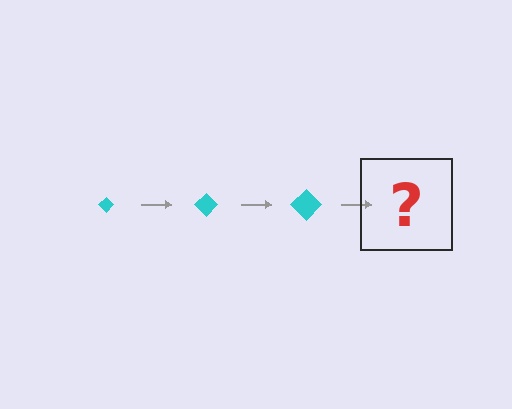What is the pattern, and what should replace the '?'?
The pattern is that the diamond gets progressively larger each step. The '?' should be a cyan diamond, larger than the previous one.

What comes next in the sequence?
The next element should be a cyan diamond, larger than the previous one.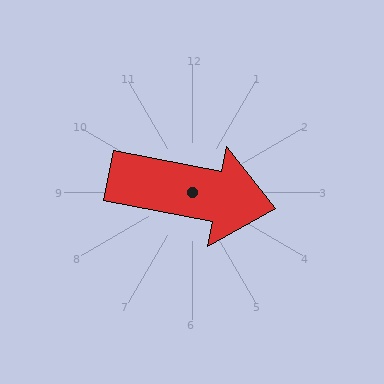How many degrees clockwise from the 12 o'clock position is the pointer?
Approximately 101 degrees.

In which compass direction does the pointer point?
East.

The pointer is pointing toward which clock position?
Roughly 3 o'clock.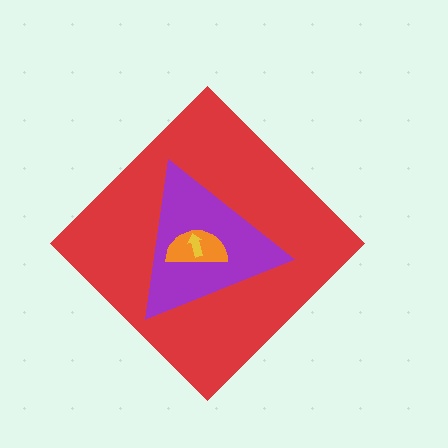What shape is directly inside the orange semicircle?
The yellow arrow.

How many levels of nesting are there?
4.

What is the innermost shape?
The yellow arrow.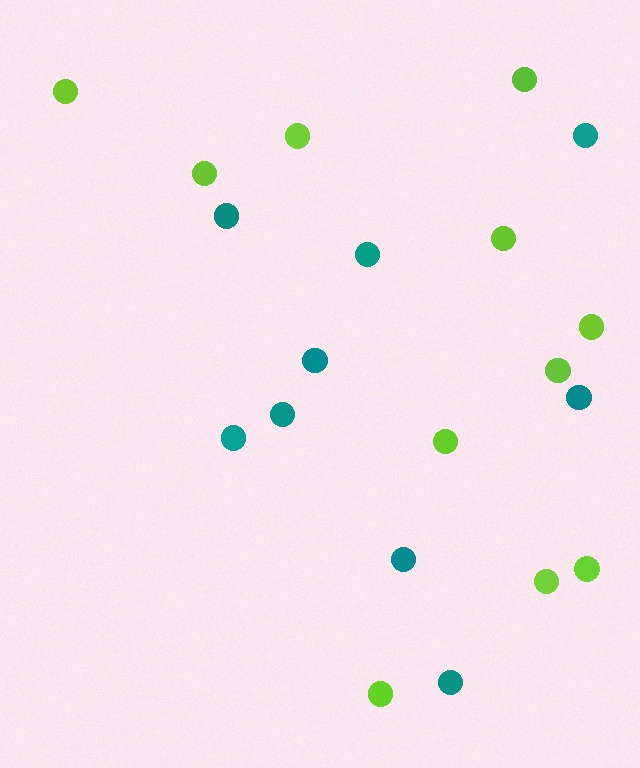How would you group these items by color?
There are 2 groups: one group of lime circles (11) and one group of teal circles (9).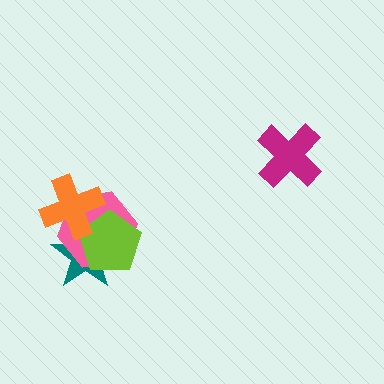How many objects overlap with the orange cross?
3 objects overlap with the orange cross.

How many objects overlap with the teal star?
3 objects overlap with the teal star.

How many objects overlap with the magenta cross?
0 objects overlap with the magenta cross.